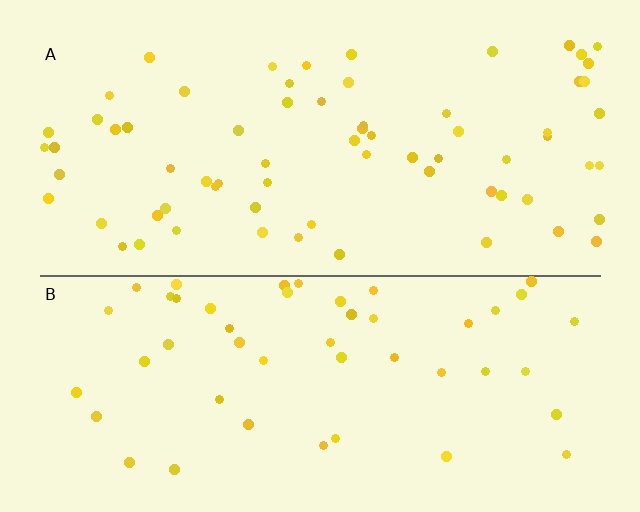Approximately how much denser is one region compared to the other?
Approximately 1.4× — region A over region B.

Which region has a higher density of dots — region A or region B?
A (the top).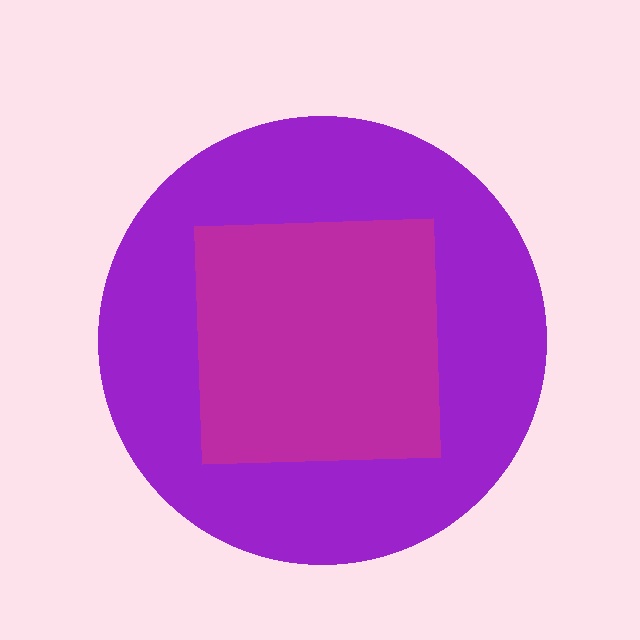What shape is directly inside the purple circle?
The magenta square.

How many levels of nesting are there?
2.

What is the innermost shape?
The magenta square.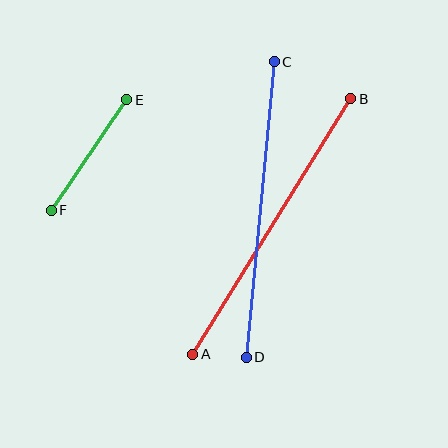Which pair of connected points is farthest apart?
Points A and B are farthest apart.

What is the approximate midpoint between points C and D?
The midpoint is at approximately (260, 209) pixels.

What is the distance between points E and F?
The distance is approximately 134 pixels.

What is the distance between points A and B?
The distance is approximately 300 pixels.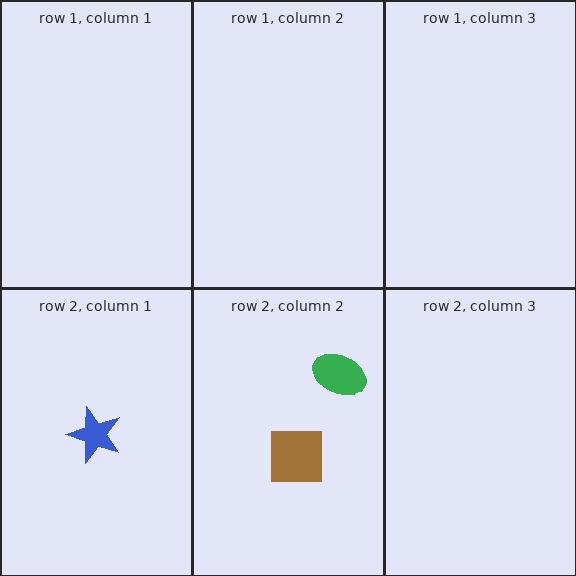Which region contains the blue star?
The row 2, column 1 region.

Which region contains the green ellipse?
The row 2, column 2 region.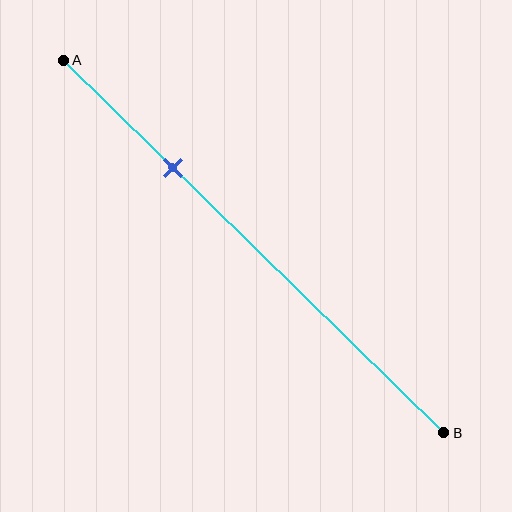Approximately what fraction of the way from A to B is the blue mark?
The blue mark is approximately 30% of the way from A to B.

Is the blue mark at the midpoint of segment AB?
No, the mark is at about 30% from A, not at the 50% midpoint.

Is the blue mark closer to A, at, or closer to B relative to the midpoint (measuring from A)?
The blue mark is closer to point A than the midpoint of segment AB.